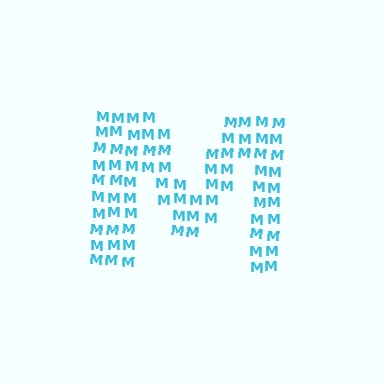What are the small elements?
The small elements are letter M's.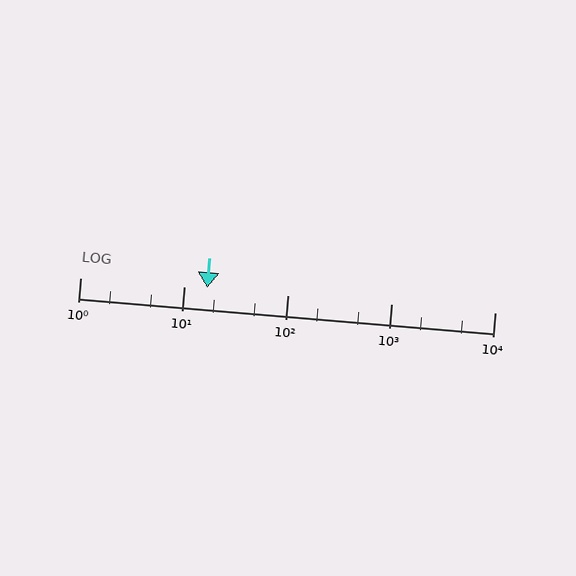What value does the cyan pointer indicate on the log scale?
The pointer indicates approximately 17.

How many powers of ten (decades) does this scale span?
The scale spans 4 decades, from 1 to 10000.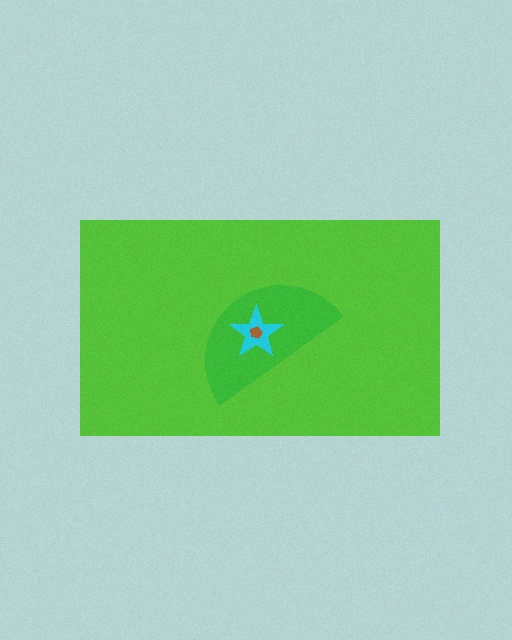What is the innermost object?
The brown pentagon.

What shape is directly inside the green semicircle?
The cyan star.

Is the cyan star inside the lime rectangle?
Yes.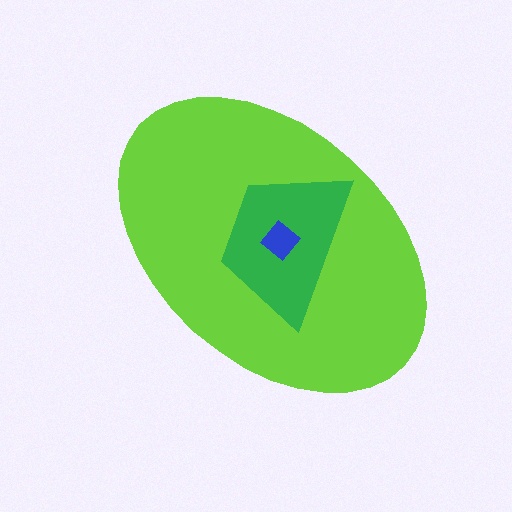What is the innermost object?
The blue diamond.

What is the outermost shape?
The lime ellipse.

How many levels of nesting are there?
3.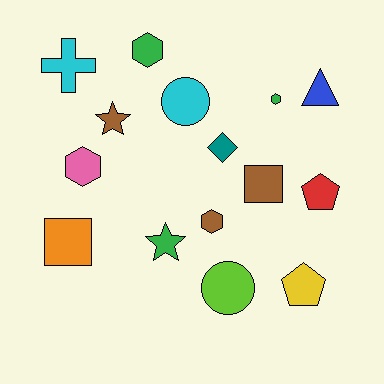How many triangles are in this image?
There is 1 triangle.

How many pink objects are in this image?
There is 1 pink object.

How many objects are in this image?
There are 15 objects.